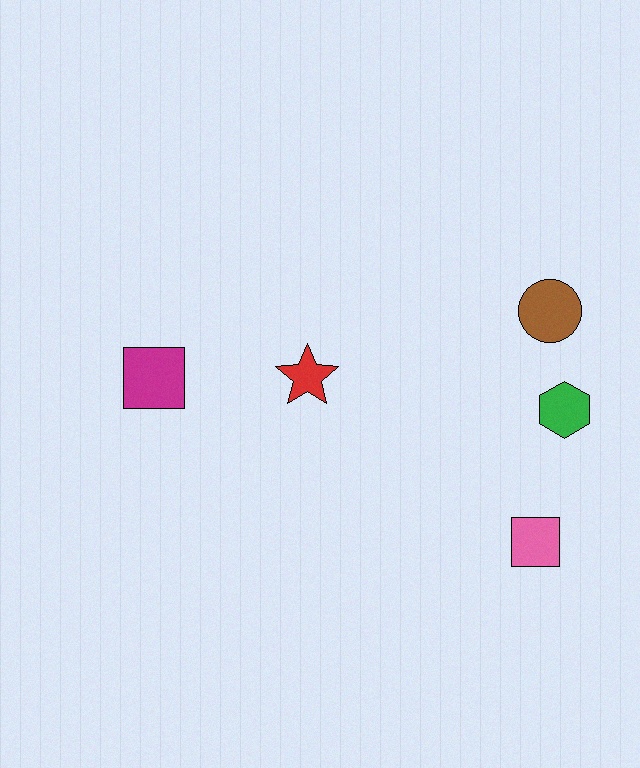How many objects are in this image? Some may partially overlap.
There are 5 objects.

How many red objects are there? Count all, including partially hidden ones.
There is 1 red object.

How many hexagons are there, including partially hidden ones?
There is 1 hexagon.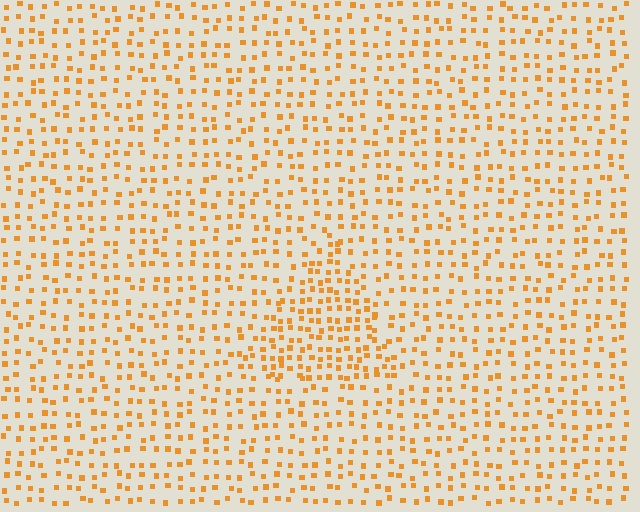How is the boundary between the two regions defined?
The boundary is defined by a change in element density (approximately 1.7x ratio). All elements are the same color, size, and shape.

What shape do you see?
I see a triangle.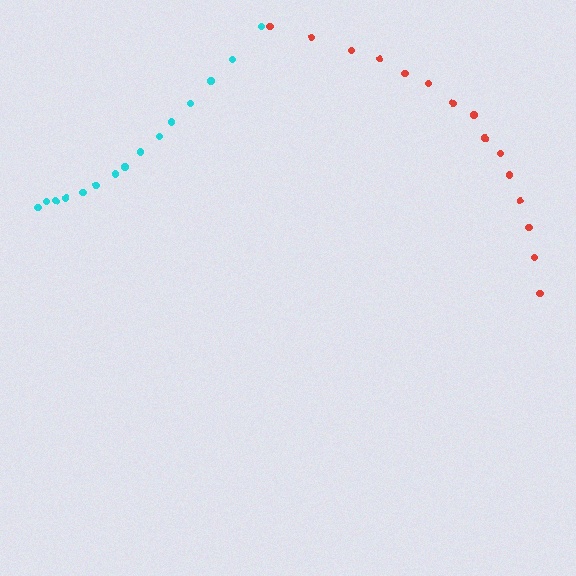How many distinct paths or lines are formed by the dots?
There are 2 distinct paths.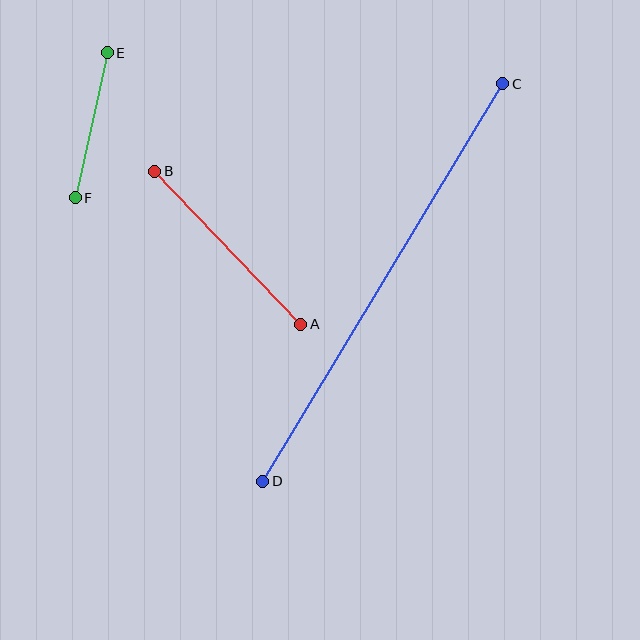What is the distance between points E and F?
The distance is approximately 149 pixels.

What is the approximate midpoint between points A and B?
The midpoint is at approximately (228, 248) pixels.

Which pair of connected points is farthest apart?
Points C and D are farthest apart.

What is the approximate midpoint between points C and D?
The midpoint is at approximately (383, 283) pixels.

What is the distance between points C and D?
The distance is approximately 465 pixels.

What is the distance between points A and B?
The distance is approximately 211 pixels.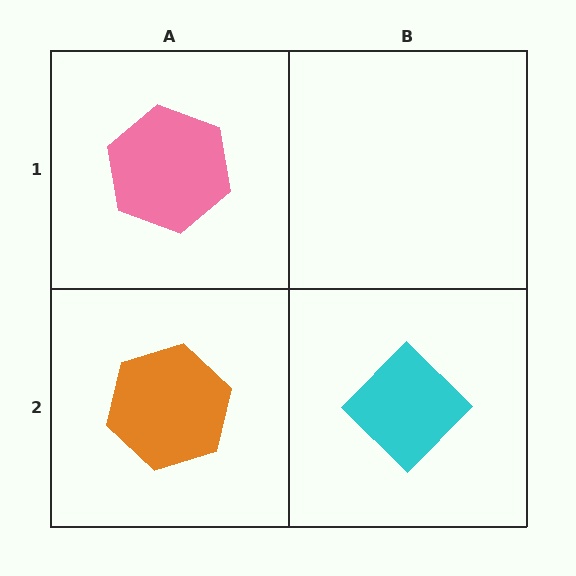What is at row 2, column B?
A cyan diamond.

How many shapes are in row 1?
1 shape.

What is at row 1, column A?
A pink hexagon.